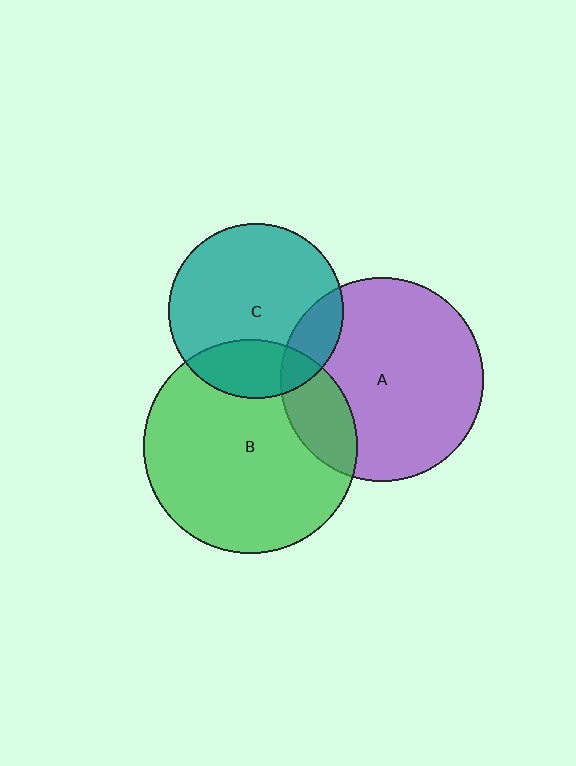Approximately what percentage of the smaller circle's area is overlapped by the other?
Approximately 20%.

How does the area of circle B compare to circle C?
Approximately 1.5 times.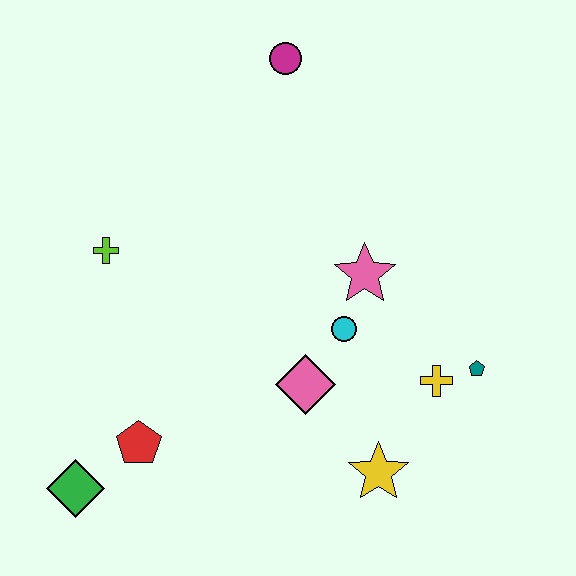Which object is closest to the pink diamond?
The cyan circle is closest to the pink diamond.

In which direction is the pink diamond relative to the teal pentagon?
The pink diamond is to the left of the teal pentagon.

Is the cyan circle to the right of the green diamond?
Yes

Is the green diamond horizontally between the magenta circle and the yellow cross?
No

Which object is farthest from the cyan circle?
The green diamond is farthest from the cyan circle.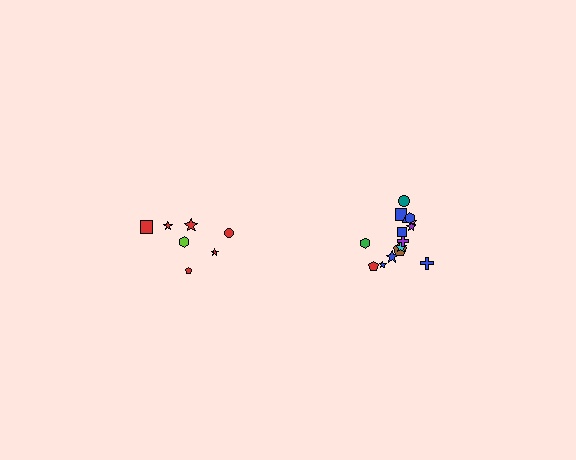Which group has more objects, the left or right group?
The right group.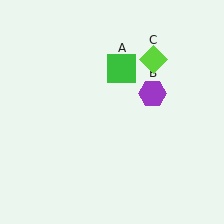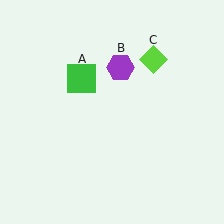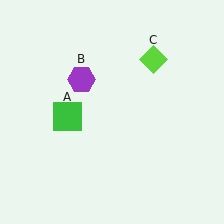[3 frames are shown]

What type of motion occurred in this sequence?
The green square (object A), purple hexagon (object B) rotated counterclockwise around the center of the scene.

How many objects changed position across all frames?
2 objects changed position: green square (object A), purple hexagon (object B).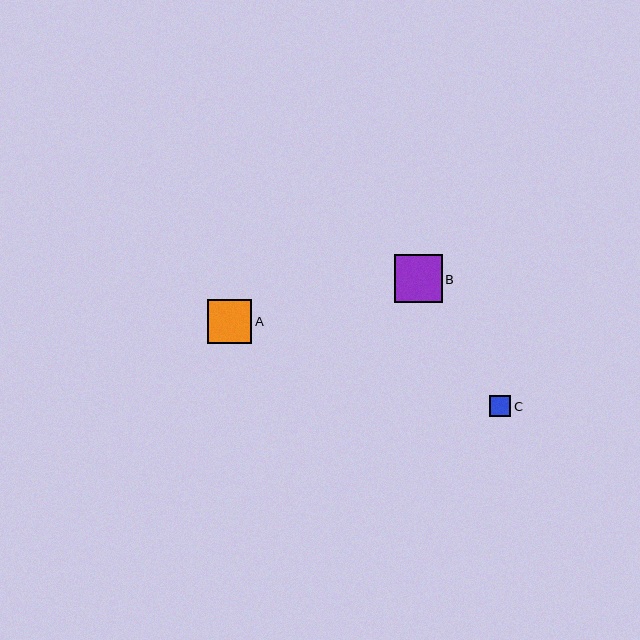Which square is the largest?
Square B is the largest with a size of approximately 48 pixels.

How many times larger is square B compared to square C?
Square B is approximately 2.2 times the size of square C.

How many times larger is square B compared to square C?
Square B is approximately 2.2 times the size of square C.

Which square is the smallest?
Square C is the smallest with a size of approximately 21 pixels.